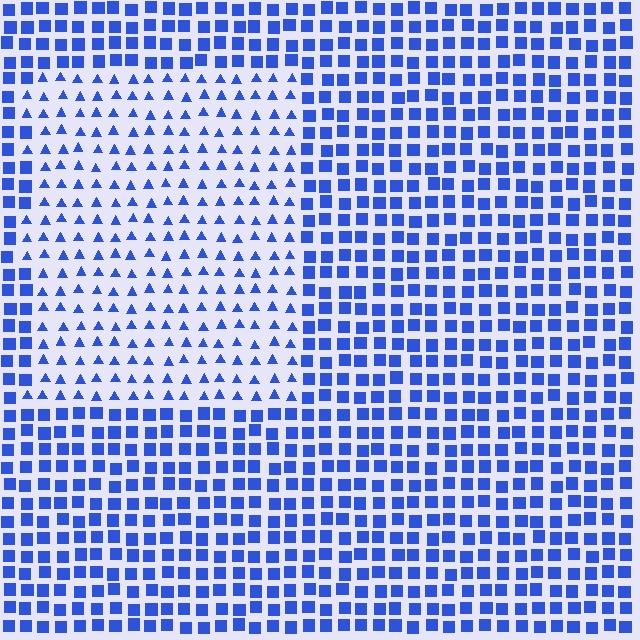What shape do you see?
I see a rectangle.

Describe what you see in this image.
The image is filled with small blue elements arranged in a uniform grid. A rectangle-shaped region contains triangles, while the surrounding area contains squares. The boundary is defined purely by the change in element shape.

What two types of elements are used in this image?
The image uses triangles inside the rectangle region and squares outside it.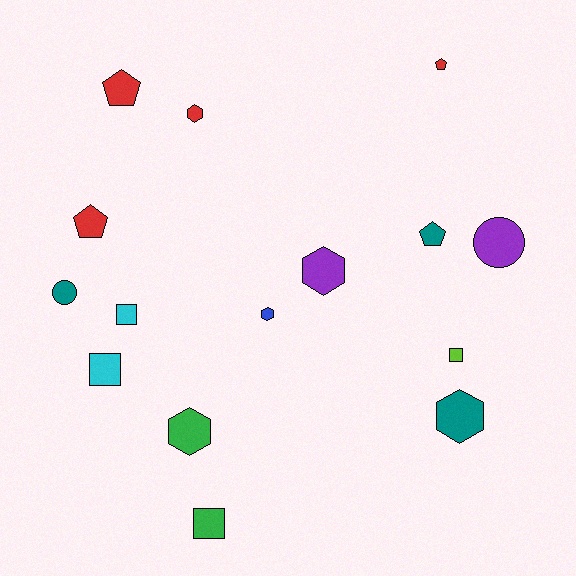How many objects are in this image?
There are 15 objects.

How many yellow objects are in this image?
There are no yellow objects.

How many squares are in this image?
There are 4 squares.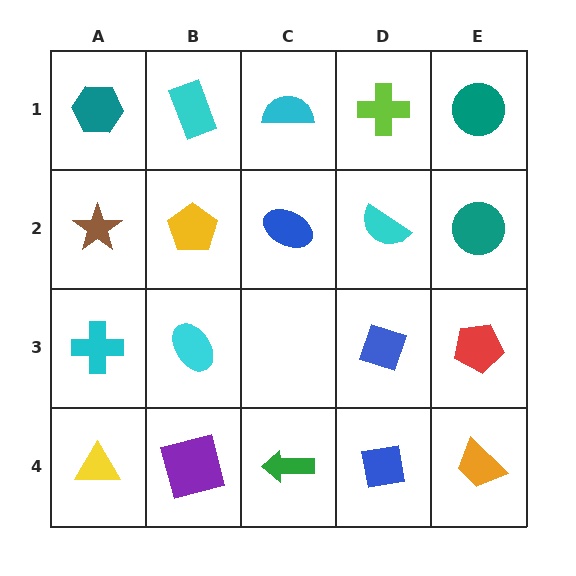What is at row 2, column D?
A cyan semicircle.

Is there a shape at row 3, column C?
No, that cell is empty.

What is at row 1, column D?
A lime cross.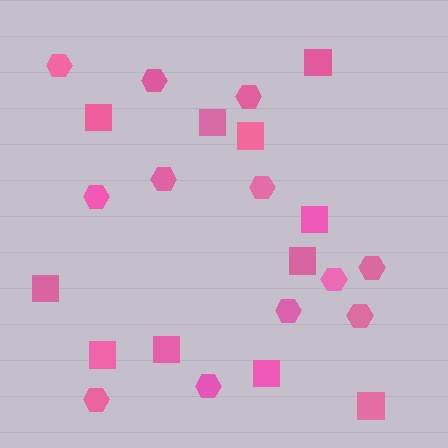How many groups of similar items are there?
There are 2 groups: one group of squares (11) and one group of hexagons (12).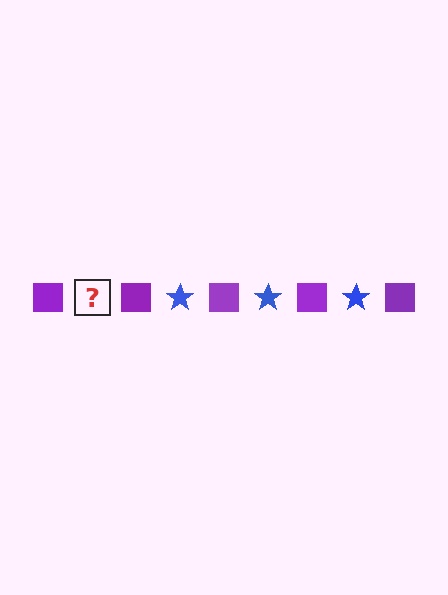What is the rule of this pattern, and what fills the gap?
The rule is that the pattern alternates between purple square and blue star. The gap should be filled with a blue star.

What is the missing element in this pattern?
The missing element is a blue star.